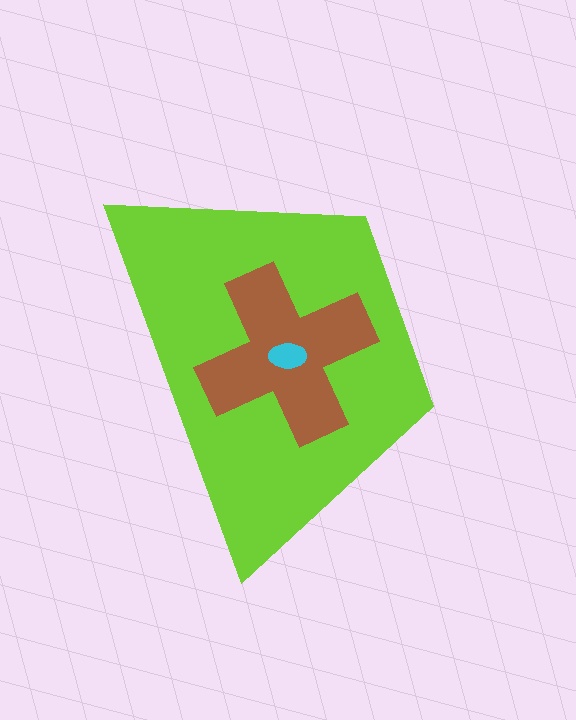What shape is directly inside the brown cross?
The cyan ellipse.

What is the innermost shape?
The cyan ellipse.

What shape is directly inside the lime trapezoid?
The brown cross.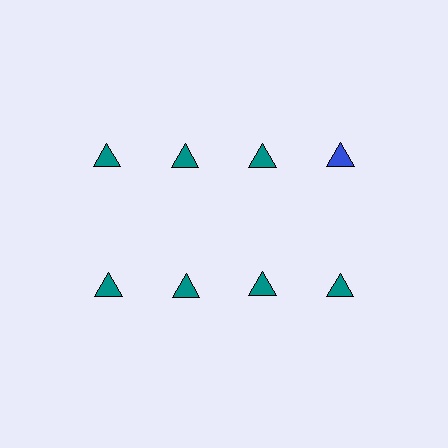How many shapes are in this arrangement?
There are 8 shapes arranged in a grid pattern.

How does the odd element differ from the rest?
It has a different color: blue instead of teal.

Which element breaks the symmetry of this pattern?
The blue triangle in the top row, second from right column breaks the symmetry. All other shapes are teal triangles.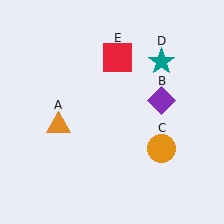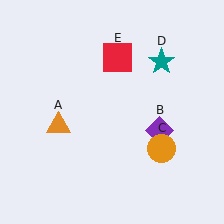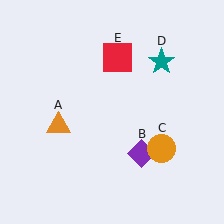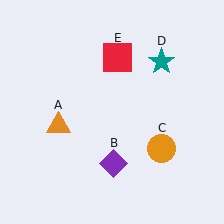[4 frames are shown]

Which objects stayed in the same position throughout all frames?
Orange triangle (object A) and orange circle (object C) and teal star (object D) and red square (object E) remained stationary.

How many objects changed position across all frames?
1 object changed position: purple diamond (object B).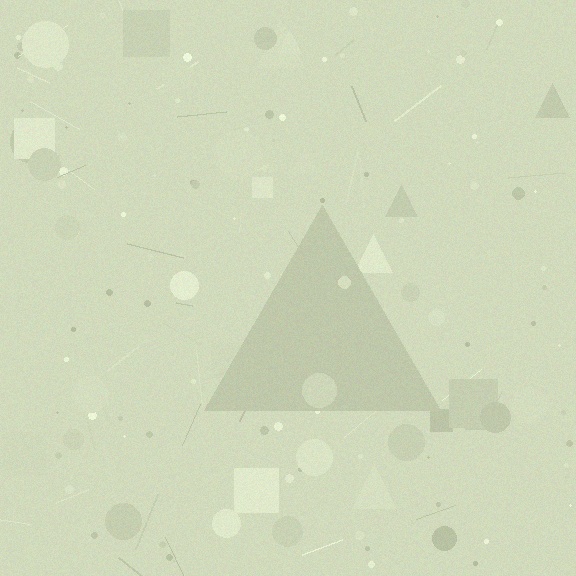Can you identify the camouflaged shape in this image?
The camouflaged shape is a triangle.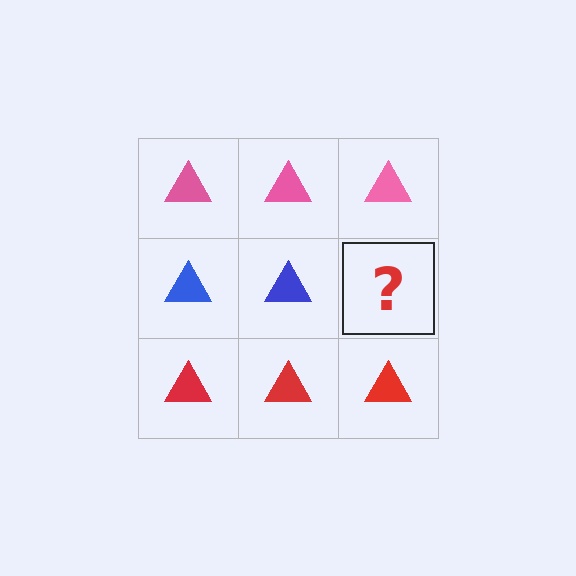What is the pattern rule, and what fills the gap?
The rule is that each row has a consistent color. The gap should be filled with a blue triangle.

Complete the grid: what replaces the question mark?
The question mark should be replaced with a blue triangle.